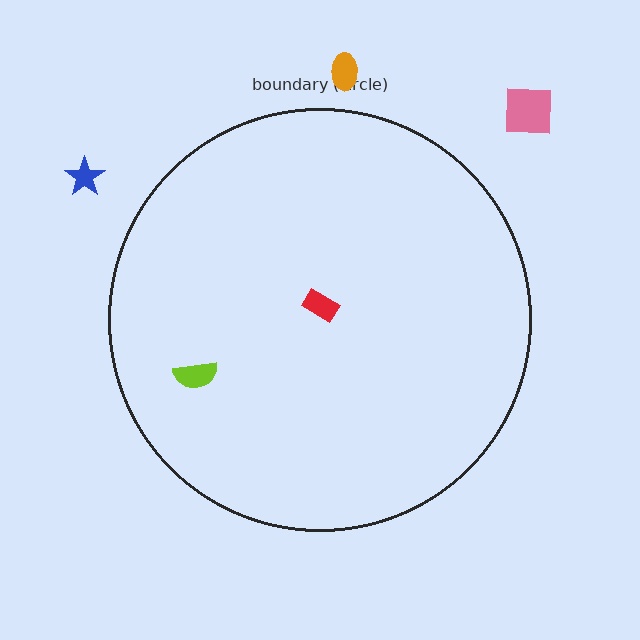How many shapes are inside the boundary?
2 inside, 3 outside.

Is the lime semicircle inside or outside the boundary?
Inside.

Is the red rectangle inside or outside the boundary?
Inside.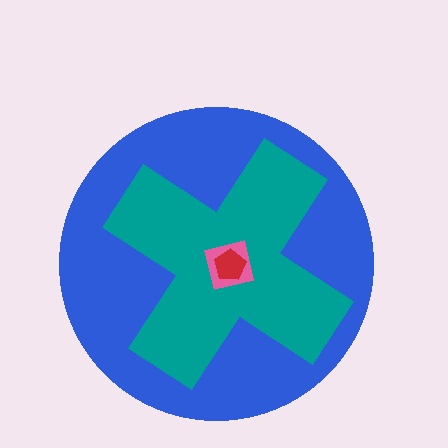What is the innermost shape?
The red pentagon.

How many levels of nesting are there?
4.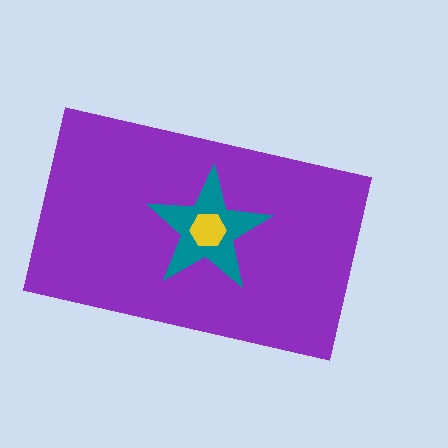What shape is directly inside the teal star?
The yellow hexagon.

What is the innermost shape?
The yellow hexagon.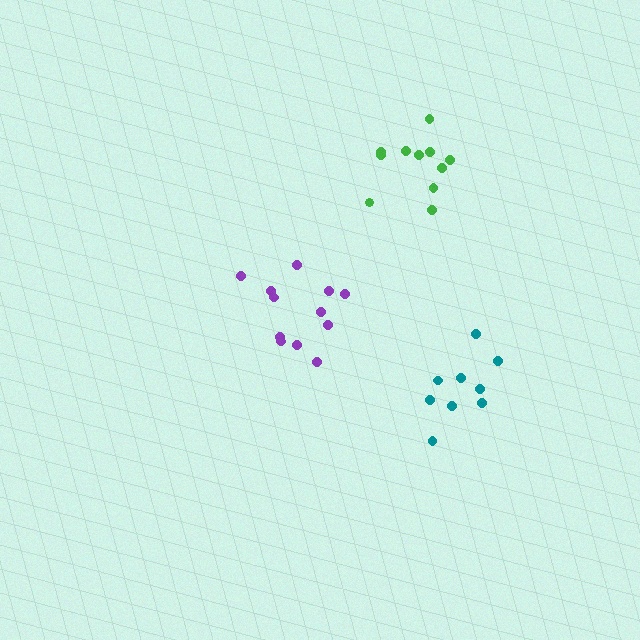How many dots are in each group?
Group 1: 12 dots, Group 2: 11 dots, Group 3: 9 dots (32 total).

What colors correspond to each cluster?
The clusters are colored: purple, green, teal.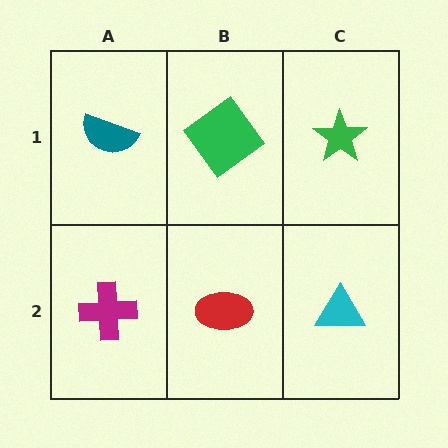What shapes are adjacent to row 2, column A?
A teal semicircle (row 1, column A), a red ellipse (row 2, column B).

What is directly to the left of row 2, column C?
A red ellipse.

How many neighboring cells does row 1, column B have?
3.